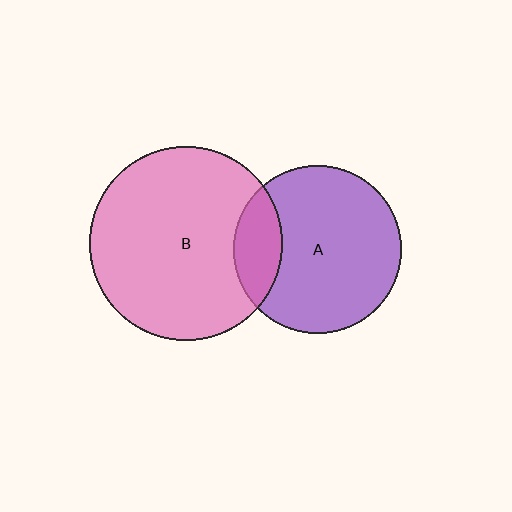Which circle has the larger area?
Circle B (pink).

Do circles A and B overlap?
Yes.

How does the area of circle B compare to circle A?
Approximately 1.3 times.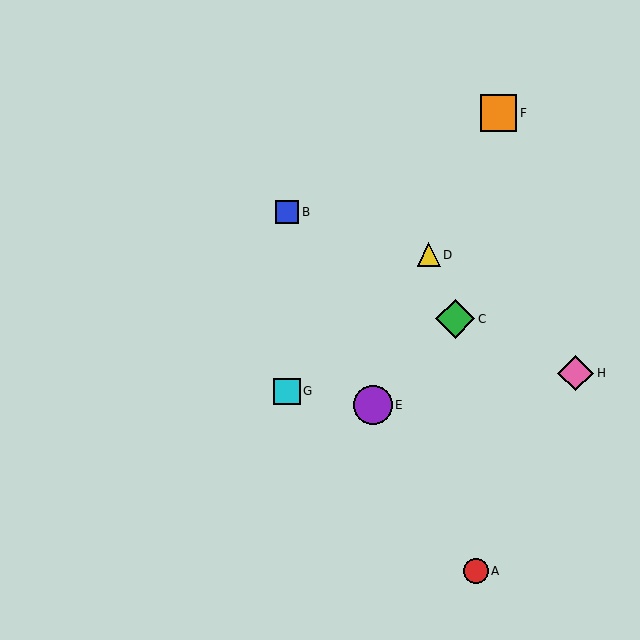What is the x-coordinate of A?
Object A is at x≈476.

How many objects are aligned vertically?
2 objects (B, G) are aligned vertically.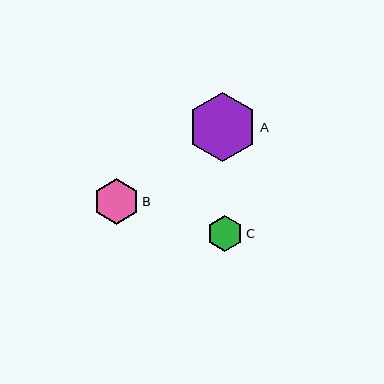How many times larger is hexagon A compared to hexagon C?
Hexagon A is approximately 1.9 times the size of hexagon C.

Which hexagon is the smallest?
Hexagon C is the smallest with a size of approximately 36 pixels.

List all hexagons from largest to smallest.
From largest to smallest: A, B, C.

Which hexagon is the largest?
Hexagon A is the largest with a size of approximately 69 pixels.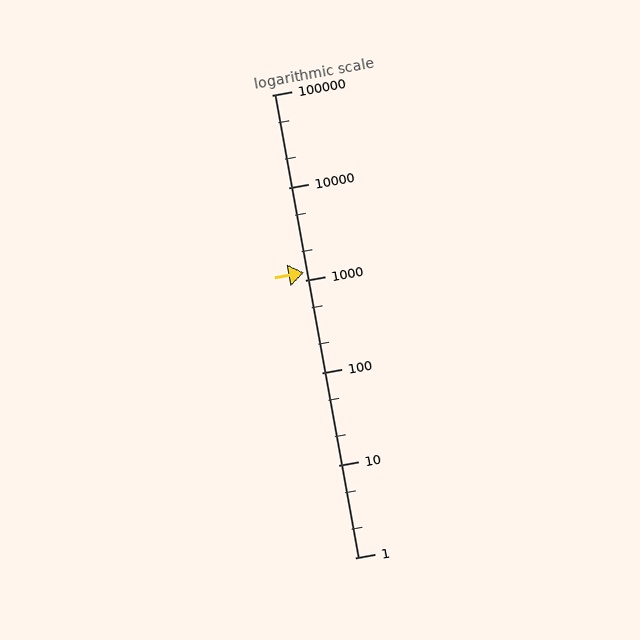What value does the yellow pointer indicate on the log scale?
The pointer indicates approximately 1200.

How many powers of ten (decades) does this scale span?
The scale spans 5 decades, from 1 to 100000.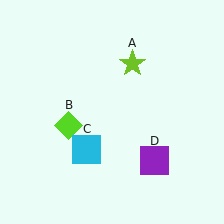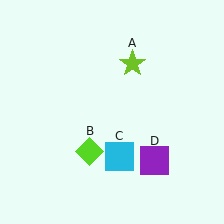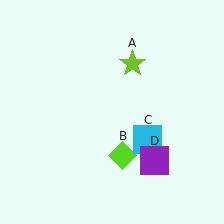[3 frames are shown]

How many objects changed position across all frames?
2 objects changed position: lime diamond (object B), cyan square (object C).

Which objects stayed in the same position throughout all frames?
Lime star (object A) and purple square (object D) remained stationary.